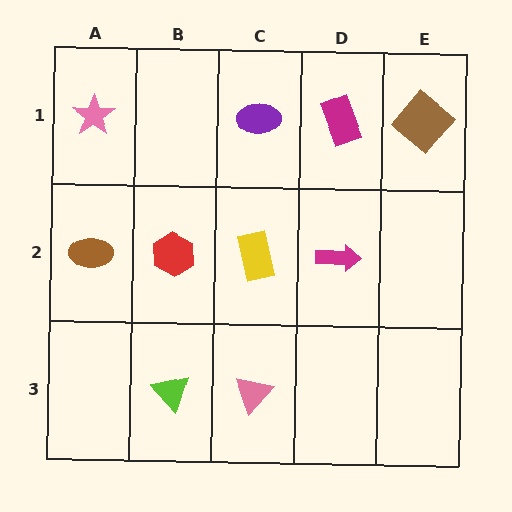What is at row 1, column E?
A brown diamond.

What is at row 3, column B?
A lime triangle.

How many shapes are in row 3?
2 shapes.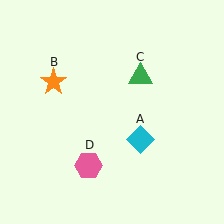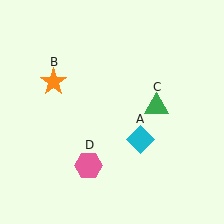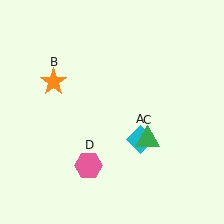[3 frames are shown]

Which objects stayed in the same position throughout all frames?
Cyan diamond (object A) and orange star (object B) and pink hexagon (object D) remained stationary.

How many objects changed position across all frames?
1 object changed position: green triangle (object C).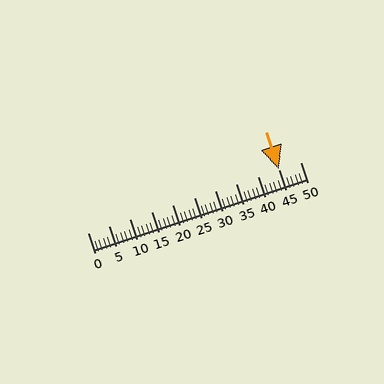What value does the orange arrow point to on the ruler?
The orange arrow points to approximately 45.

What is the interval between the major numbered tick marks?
The major tick marks are spaced 5 units apart.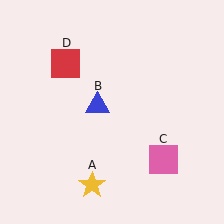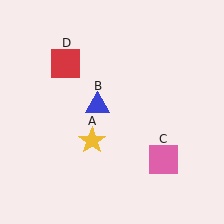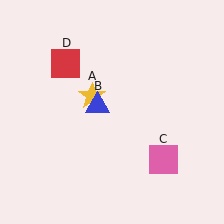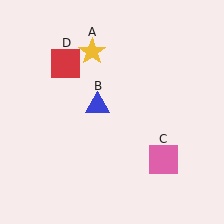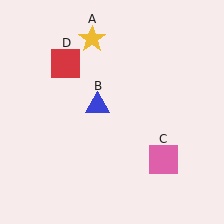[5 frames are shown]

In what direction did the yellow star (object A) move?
The yellow star (object A) moved up.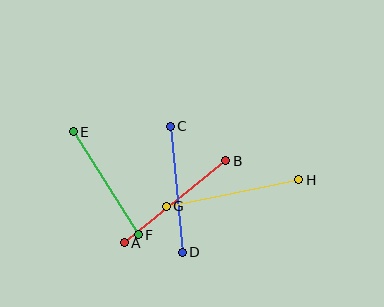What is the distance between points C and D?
The distance is approximately 127 pixels.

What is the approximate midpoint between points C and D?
The midpoint is at approximately (176, 189) pixels.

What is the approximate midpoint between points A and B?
The midpoint is at approximately (175, 202) pixels.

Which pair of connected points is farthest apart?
Points G and H are farthest apart.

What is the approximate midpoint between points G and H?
The midpoint is at approximately (232, 193) pixels.